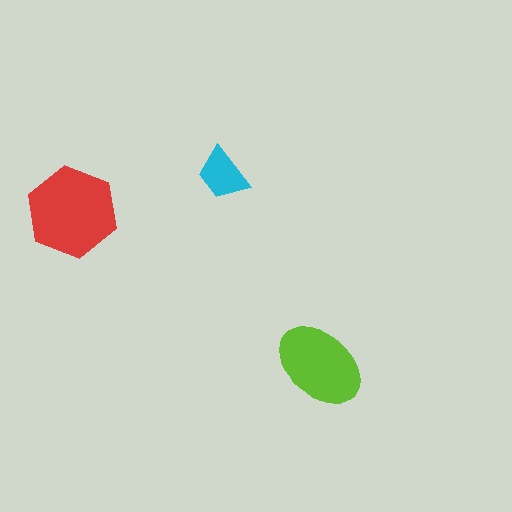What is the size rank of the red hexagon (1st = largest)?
1st.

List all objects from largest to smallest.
The red hexagon, the lime ellipse, the cyan trapezoid.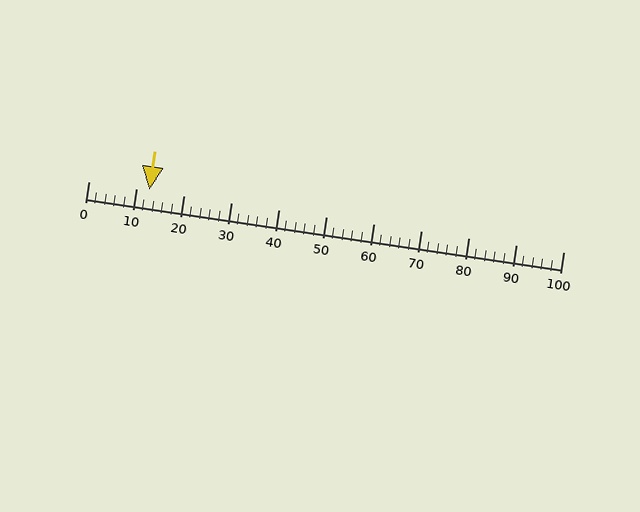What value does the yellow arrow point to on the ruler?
The yellow arrow points to approximately 13.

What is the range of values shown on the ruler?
The ruler shows values from 0 to 100.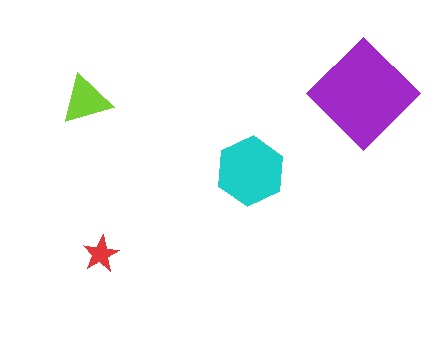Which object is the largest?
The purple diamond.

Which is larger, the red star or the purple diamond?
The purple diamond.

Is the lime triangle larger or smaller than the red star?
Larger.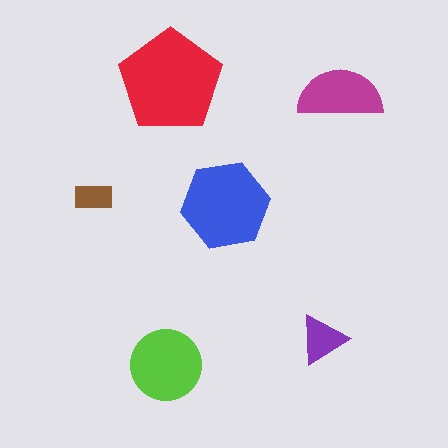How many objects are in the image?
There are 6 objects in the image.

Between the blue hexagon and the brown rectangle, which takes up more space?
The blue hexagon.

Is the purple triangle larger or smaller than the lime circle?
Smaller.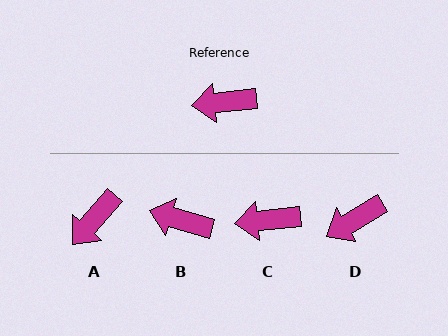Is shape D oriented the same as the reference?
No, it is off by about 24 degrees.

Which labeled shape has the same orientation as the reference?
C.